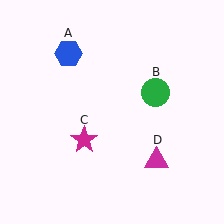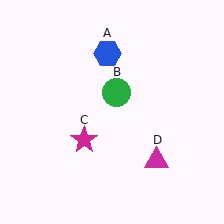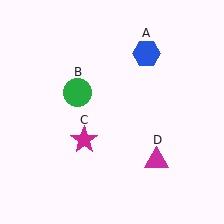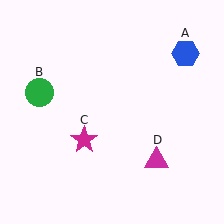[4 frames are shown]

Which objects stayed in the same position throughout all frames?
Magenta star (object C) and magenta triangle (object D) remained stationary.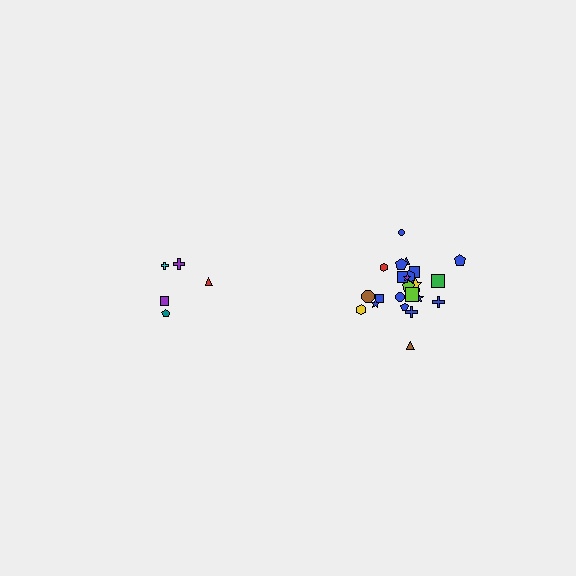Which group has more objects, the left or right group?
The right group.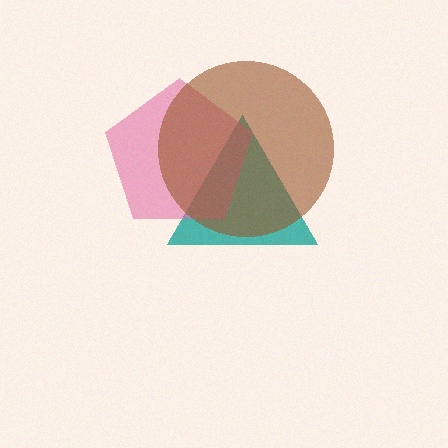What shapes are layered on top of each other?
The layered shapes are: a teal triangle, a pink pentagon, a brown circle.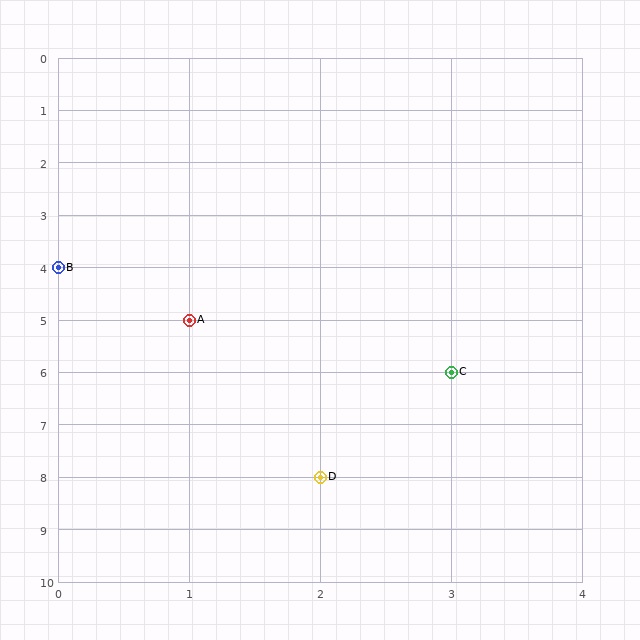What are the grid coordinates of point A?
Point A is at grid coordinates (1, 5).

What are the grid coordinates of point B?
Point B is at grid coordinates (0, 4).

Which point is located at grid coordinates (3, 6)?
Point C is at (3, 6).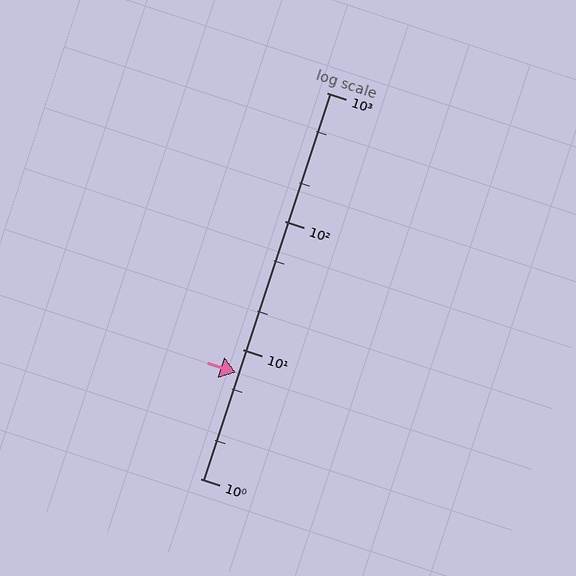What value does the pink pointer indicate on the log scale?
The pointer indicates approximately 6.7.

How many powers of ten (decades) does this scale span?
The scale spans 3 decades, from 1 to 1000.